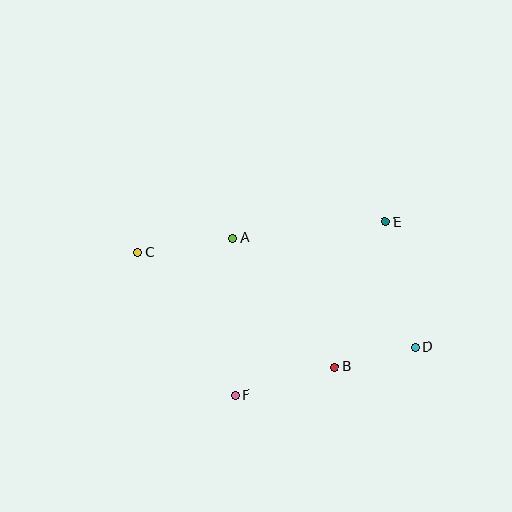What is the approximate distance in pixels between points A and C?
The distance between A and C is approximately 97 pixels.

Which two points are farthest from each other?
Points C and D are farthest from each other.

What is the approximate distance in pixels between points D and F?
The distance between D and F is approximately 186 pixels.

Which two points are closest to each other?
Points B and D are closest to each other.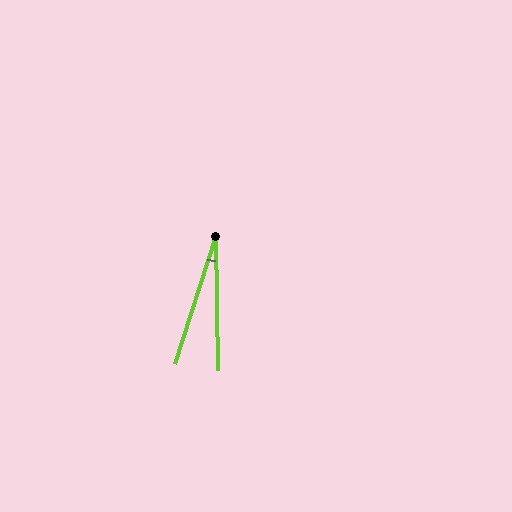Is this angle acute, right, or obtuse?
It is acute.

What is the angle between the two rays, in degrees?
Approximately 19 degrees.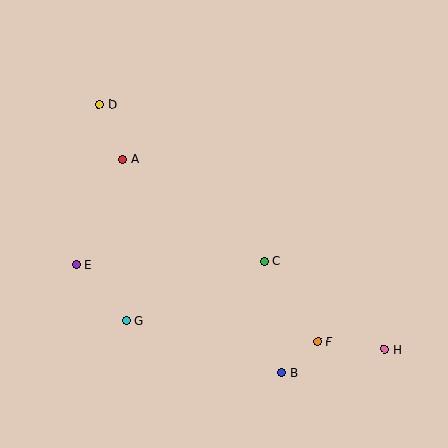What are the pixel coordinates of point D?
Point D is at (99, 104).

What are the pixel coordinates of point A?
Point A is at (123, 159).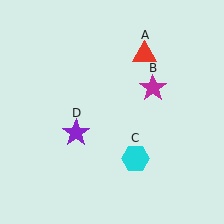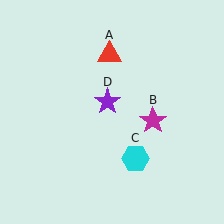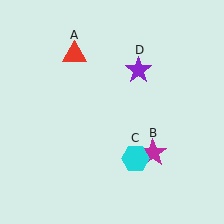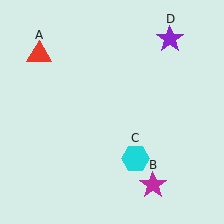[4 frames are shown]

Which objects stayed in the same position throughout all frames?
Cyan hexagon (object C) remained stationary.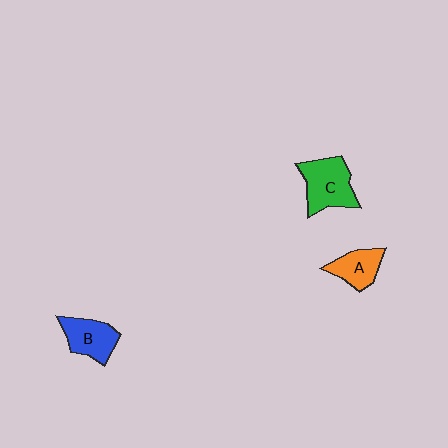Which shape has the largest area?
Shape C (green).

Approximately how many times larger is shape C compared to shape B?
Approximately 1.3 times.